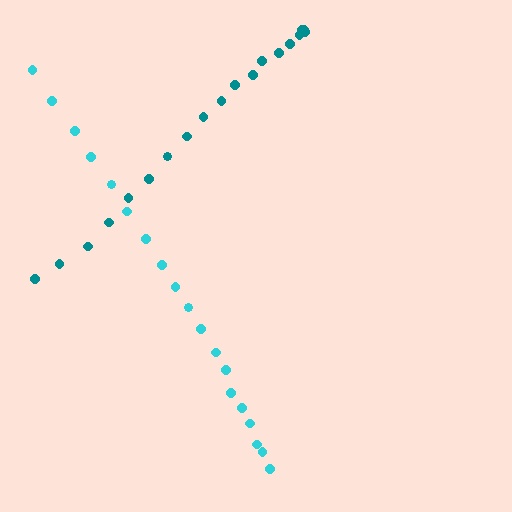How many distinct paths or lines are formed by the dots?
There are 2 distinct paths.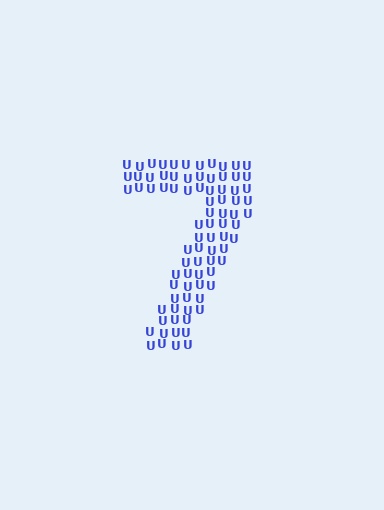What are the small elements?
The small elements are letter U's.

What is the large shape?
The large shape is the digit 7.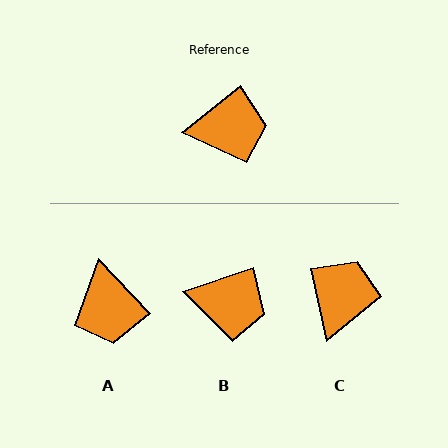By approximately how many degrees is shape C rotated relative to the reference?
Approximately 64 degrees counter-clockwise.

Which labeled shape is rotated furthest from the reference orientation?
A, about 85 degrees away.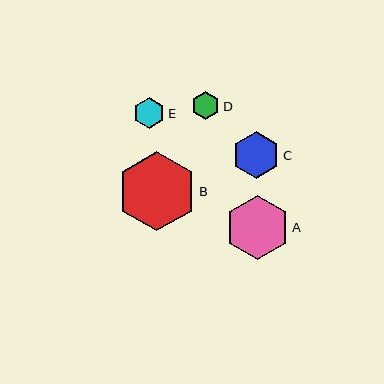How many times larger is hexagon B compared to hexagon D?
Hexagon B is approximately 2.9 times the size of hexagon D.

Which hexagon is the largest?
Hexagon B is the largest with a size of approximately 79 pixels.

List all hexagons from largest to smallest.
From largest to smallest: B, A, C, E, D.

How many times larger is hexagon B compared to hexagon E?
Hexagon B is approximately 2.5 times the size of hexagon E.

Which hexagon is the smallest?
Hexagon D is the smallest with a size of approximately 28 pixels.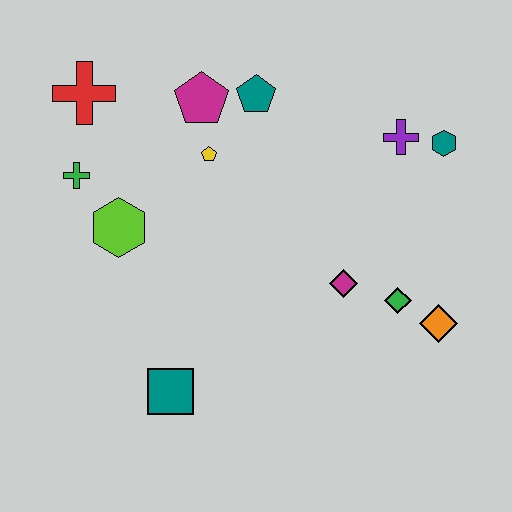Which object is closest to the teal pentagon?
The magenta pentagon is closest to the teal pentagon.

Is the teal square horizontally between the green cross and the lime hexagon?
No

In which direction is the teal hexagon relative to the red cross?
The teal hexagon is to the right of the red cross.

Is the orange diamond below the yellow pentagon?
Yes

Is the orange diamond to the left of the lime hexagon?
No